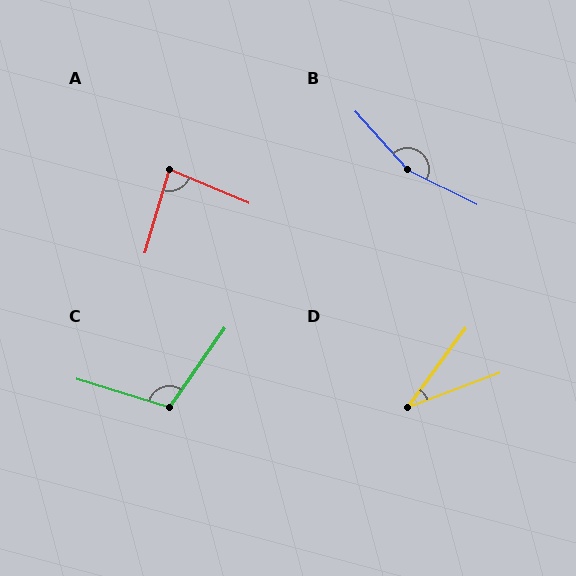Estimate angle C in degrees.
Approximately 107 degrees.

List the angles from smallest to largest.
D (34°), A (83°), C (107°), B (158°).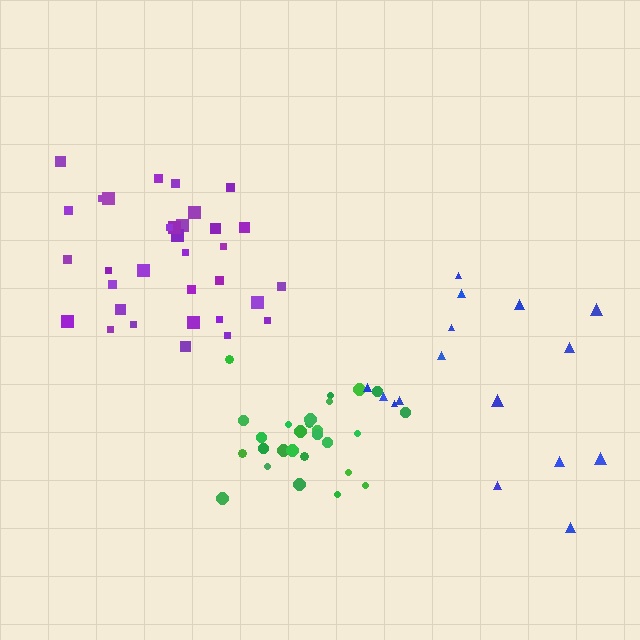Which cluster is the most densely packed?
Green.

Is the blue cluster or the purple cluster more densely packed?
Purple.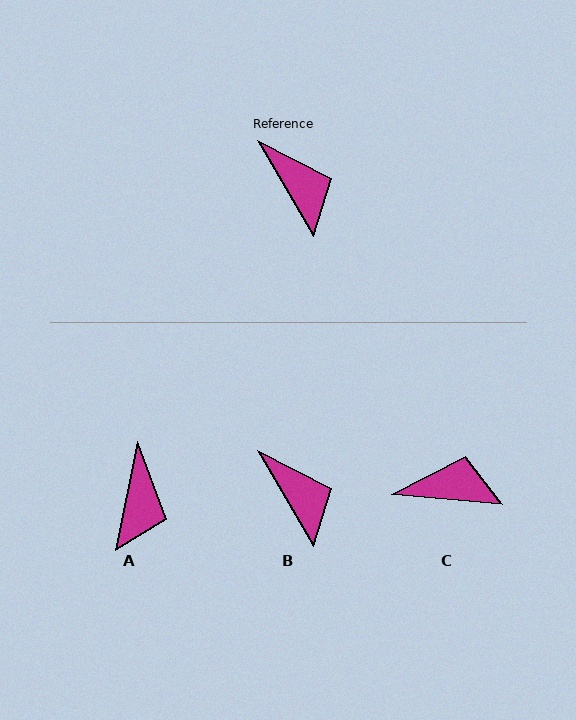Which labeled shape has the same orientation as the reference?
B.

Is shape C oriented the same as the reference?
No, it is off by about 55 degrees.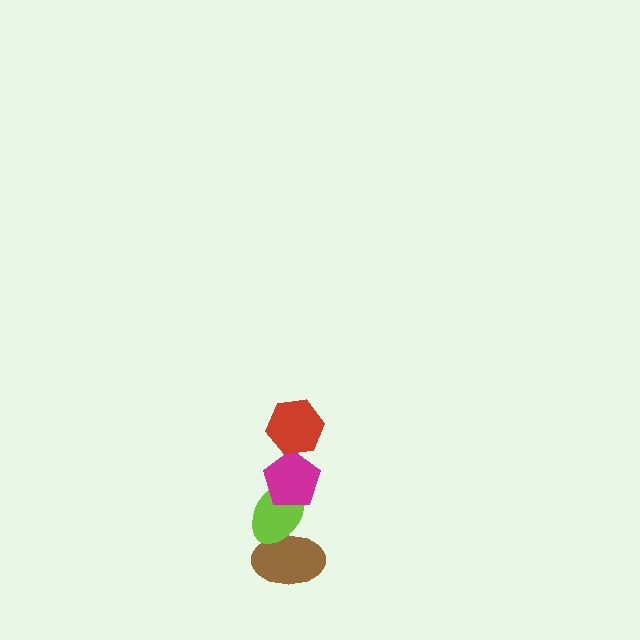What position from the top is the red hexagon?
The red hexagon is 1st from the top.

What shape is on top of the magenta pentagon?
The red hexagon is on top of the magenta pentagon.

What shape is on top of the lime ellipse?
The magenta pentagon is on top of the lime ellipse.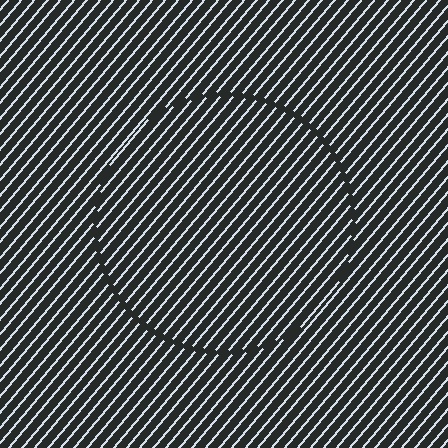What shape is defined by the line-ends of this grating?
An illusory circle. The interior of the shape contains the same grating, shifted by half a period — the contour is defined by the phase discontinuity where line-ends from the inner and outer gratings abut.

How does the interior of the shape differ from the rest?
The interior of the shape contains the same grating, shifted by half a period — the contour is defined by the phase discontinuity where line-ends from the inner and outer gratings abut.